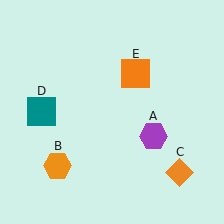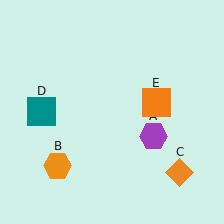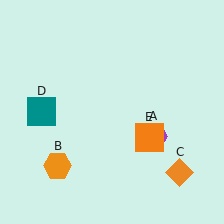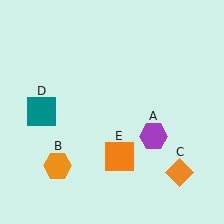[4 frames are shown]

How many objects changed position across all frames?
1 object changed position: orange square (object E).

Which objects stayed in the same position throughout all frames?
Purple hexagon (object A) and orange hexagon (object B) and orange diamond (object C) and teal square (object D) remained stationary.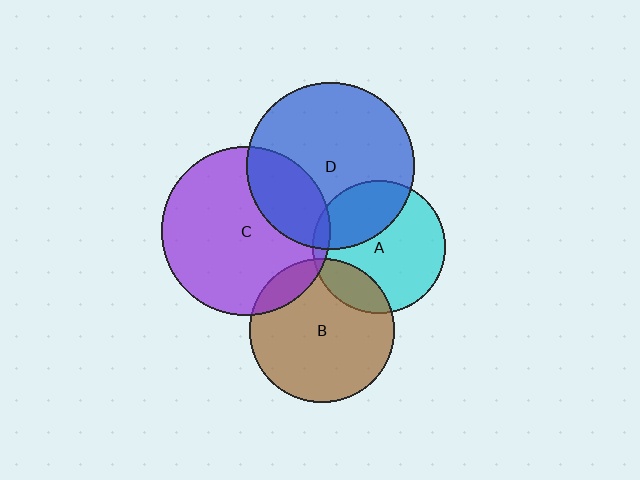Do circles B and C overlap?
Yes.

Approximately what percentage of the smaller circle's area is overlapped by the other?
Approximately 15%.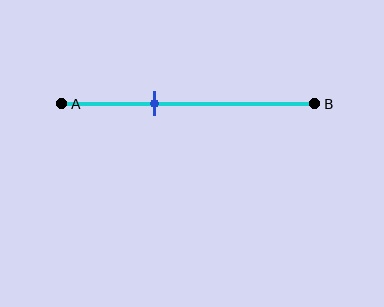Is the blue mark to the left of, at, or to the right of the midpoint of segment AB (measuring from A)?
The blue mark is to the left of the midpoint of segment AB.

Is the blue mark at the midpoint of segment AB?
No, the mark is at about 35% from A, not at the 50% midpoint.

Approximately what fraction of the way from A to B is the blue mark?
The blue mark is approximately 35% of the way from A to B.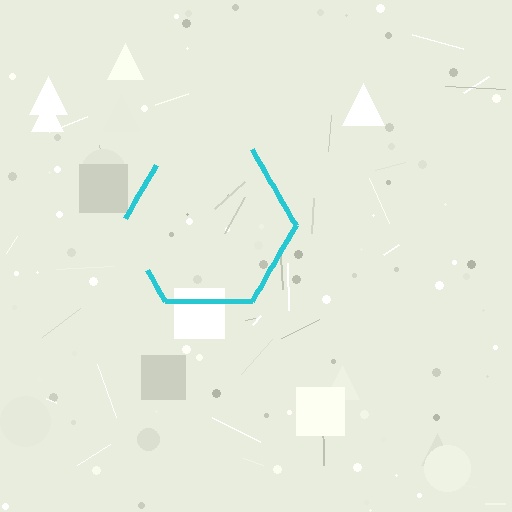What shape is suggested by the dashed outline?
The dashed outline suggests a hexagon.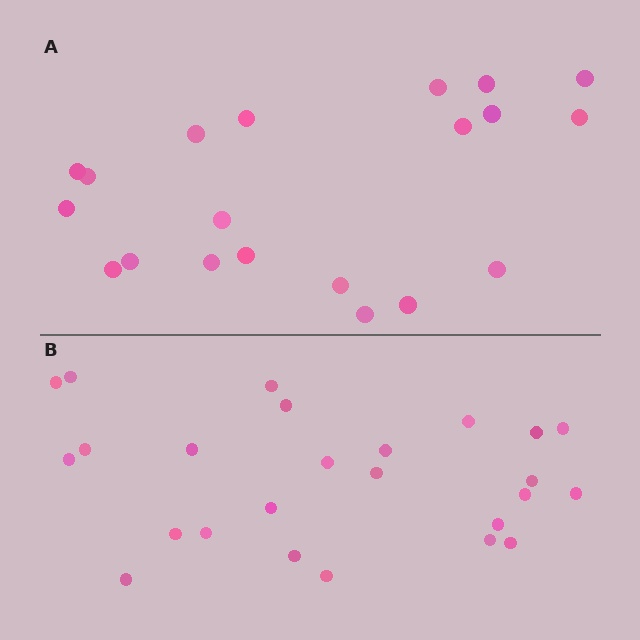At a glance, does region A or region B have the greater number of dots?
Region B (the bottom region) has more dots.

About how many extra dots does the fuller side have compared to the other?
Region B has about 5 more dots than region A.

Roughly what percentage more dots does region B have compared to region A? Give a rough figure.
About 25% more.